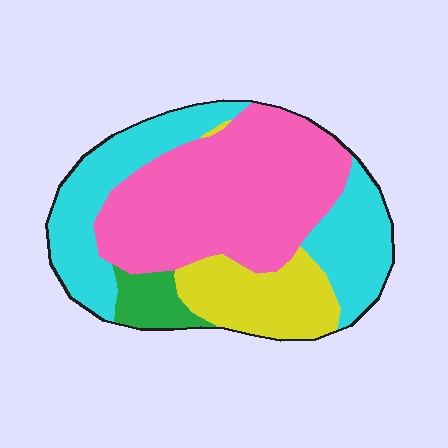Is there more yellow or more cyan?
Cyan.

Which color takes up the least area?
Green, at roughly 5%.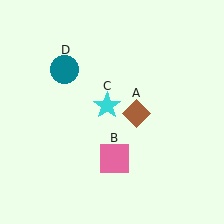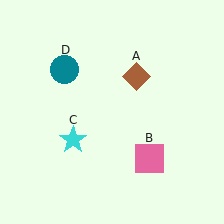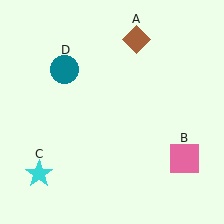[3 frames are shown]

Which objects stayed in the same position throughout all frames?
Teal circle (object D) remained stationary.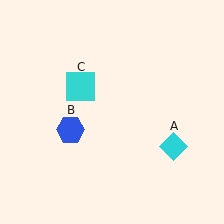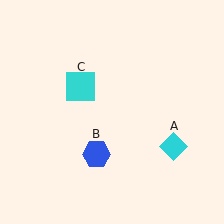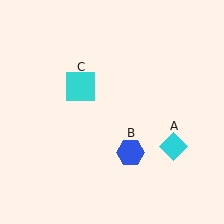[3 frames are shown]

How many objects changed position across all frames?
1 object changed position: blue hexagon (object B).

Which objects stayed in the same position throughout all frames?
Cyan diamond (object A) and cyan square (object C) remained stationary.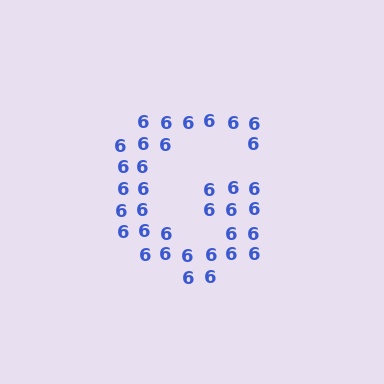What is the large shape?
The large shape is the letter G.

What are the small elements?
The small elements are digit 6's.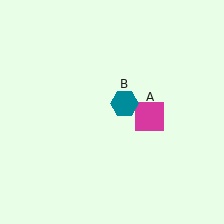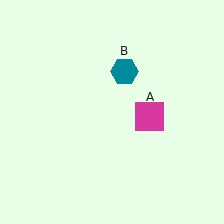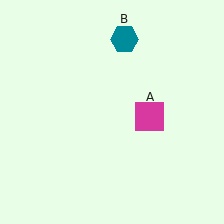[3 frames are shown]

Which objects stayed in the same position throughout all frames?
Magenta square (object A) remained stationary.